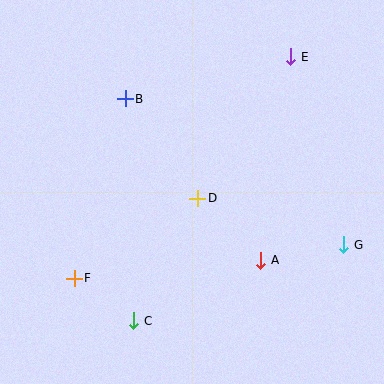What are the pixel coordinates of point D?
Point D is at (198, 198).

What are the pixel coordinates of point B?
Point B is at (125, 99).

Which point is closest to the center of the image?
Point D at (198, 198) is closest to the center.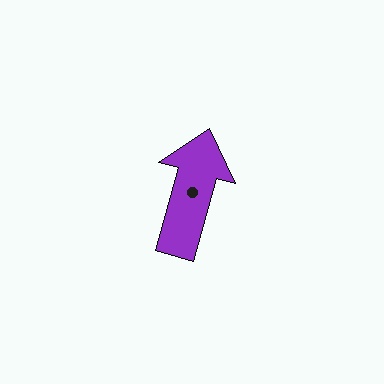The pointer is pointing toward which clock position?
Roughly 1 o'clock.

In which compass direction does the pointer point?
North.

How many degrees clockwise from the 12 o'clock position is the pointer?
Approximately 15 degrees.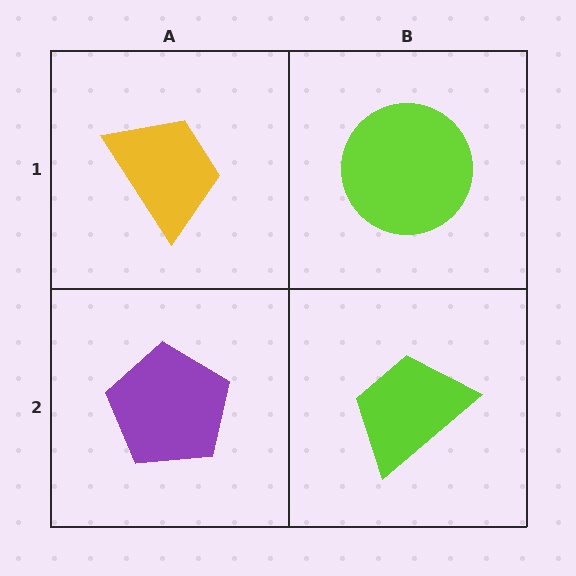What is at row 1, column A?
A yellow trapezoid.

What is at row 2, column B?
A lime trapezoid.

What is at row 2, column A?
A purple pentagon.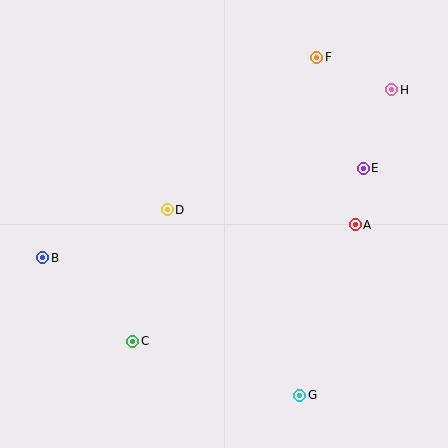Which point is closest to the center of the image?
Point D at (167, 210) is closest to the center.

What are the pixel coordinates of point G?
Point G is at (300, 395).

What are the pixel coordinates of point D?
Point D is at (167, 210).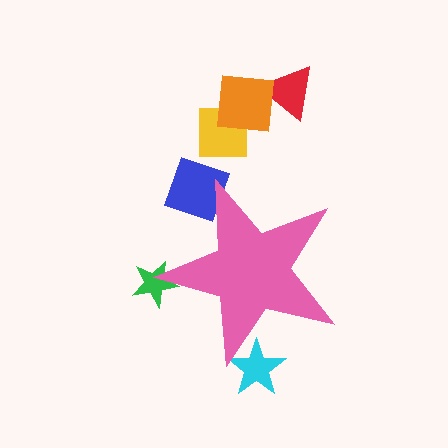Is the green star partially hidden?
Yes, the green star is partially hidden behind the pink star.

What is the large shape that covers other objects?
A pink star.